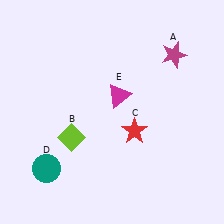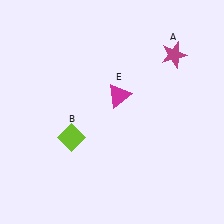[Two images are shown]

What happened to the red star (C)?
The red star (C) was removed in Image 2. It was in the bottom-right area of Image 1.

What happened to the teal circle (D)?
The teal circle (D) was removed in Image 2. It was in the bottom-left area of Image 1.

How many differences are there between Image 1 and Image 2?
There are 2 differences between the two images.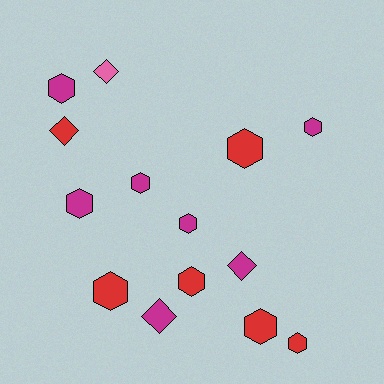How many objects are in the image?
There are 14 objects.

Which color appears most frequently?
Magenta, with 7 objects.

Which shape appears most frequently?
Hexagon, with 10 objects.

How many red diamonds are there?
There is 1 red diamond.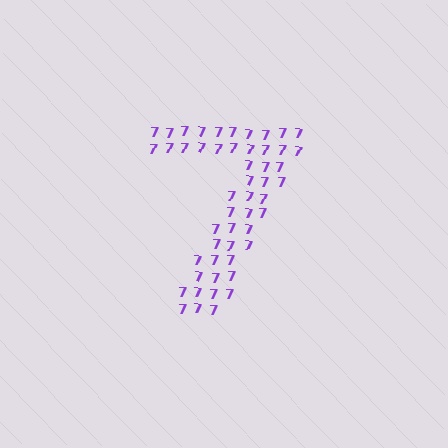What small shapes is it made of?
It is made of small digit 7's.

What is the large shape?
The large shape is the digit 7.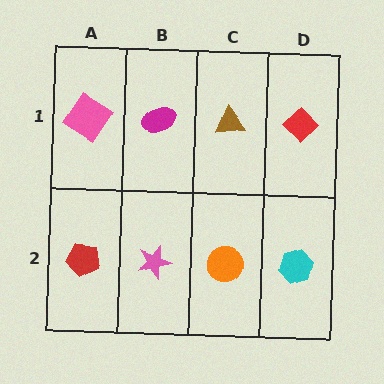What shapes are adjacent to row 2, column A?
A pink diamond (row 1, column A), a pink star (row 2, column B).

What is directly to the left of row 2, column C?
A pink star.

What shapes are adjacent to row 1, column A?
A red pentagon (row 2, column A), a magenta ellipse (row 1, column B).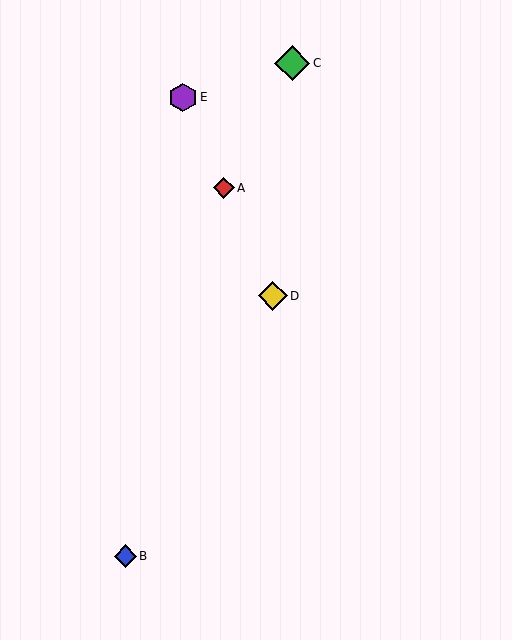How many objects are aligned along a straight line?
3 objects (A, D, E) are aligned along a straight line.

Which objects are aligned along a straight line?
Objects A, D, E are aligned along a straight line.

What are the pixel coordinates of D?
Object D is at (273, 296).